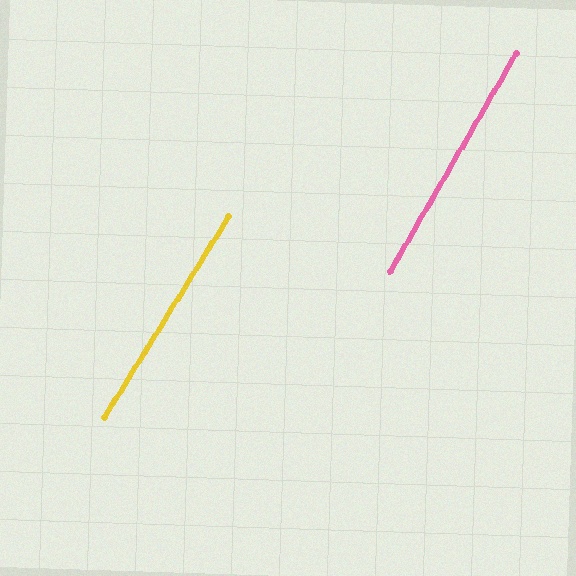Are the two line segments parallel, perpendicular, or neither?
Parallel — their directions differ by only 1.6°.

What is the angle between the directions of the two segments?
Approximately 2 degrees.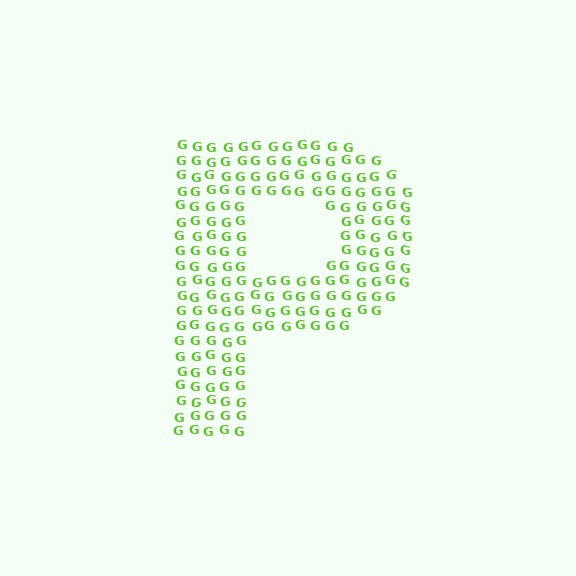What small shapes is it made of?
It is made of small letter G's.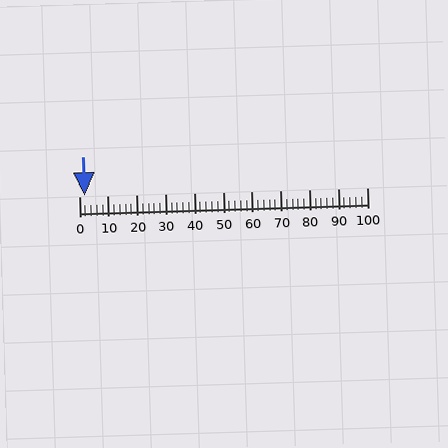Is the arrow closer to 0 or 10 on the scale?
The arrow is closer to 0.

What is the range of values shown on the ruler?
The ruler shows values from 0 to 100.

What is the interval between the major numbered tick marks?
The major tick marks are spaced 10 units apart.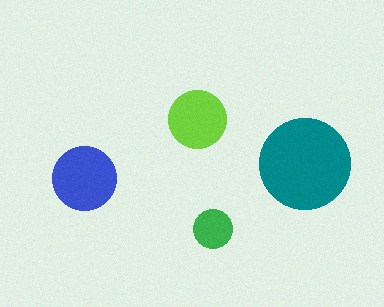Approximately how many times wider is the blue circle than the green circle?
About 1.5 times wider.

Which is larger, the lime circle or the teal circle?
The teal one.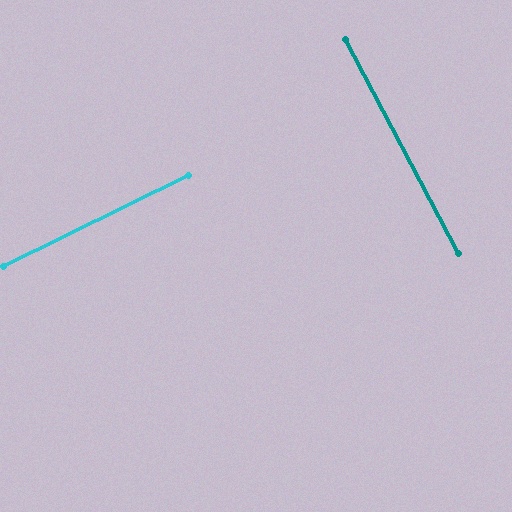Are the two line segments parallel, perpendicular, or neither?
Perpendicular — they meet at approximately 89°.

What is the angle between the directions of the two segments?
Approximately 89 degrees.